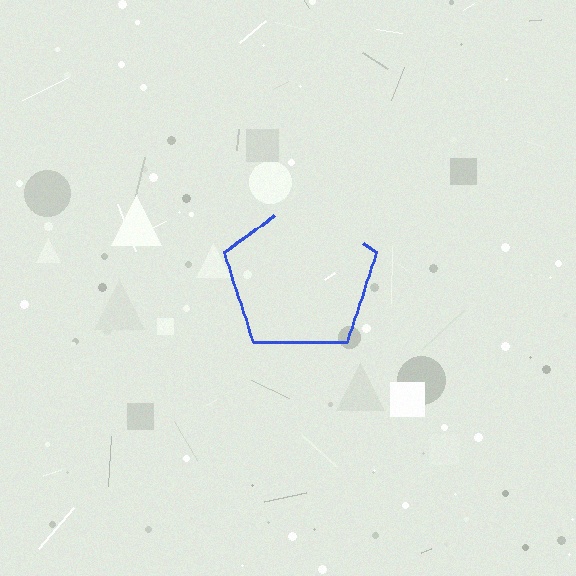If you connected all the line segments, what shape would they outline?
They would outline a pentagon.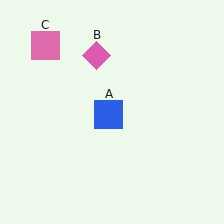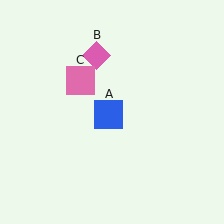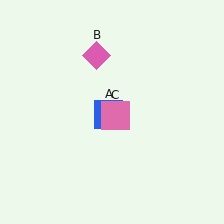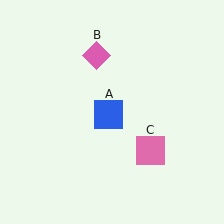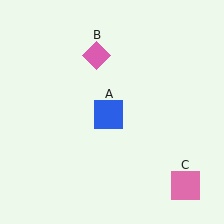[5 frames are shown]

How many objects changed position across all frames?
1 object changed position: pink square (object C).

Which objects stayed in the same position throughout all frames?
Blue square (object A) and pink diamond (object B) remained stationary.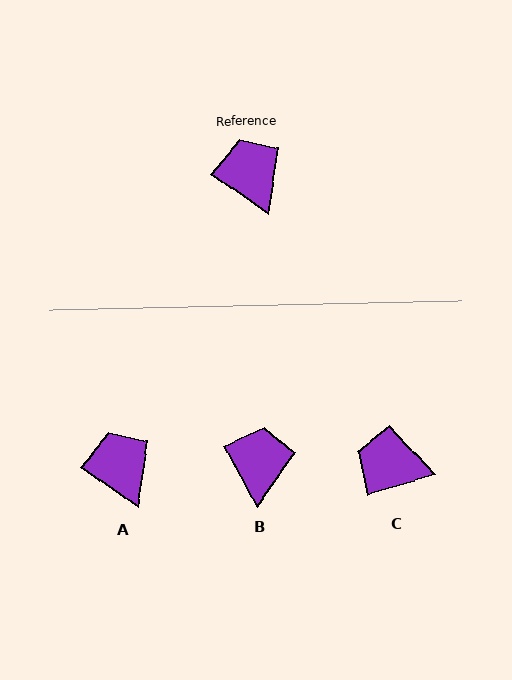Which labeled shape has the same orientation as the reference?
A.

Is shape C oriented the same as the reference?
No, it is off by about 51 degrees.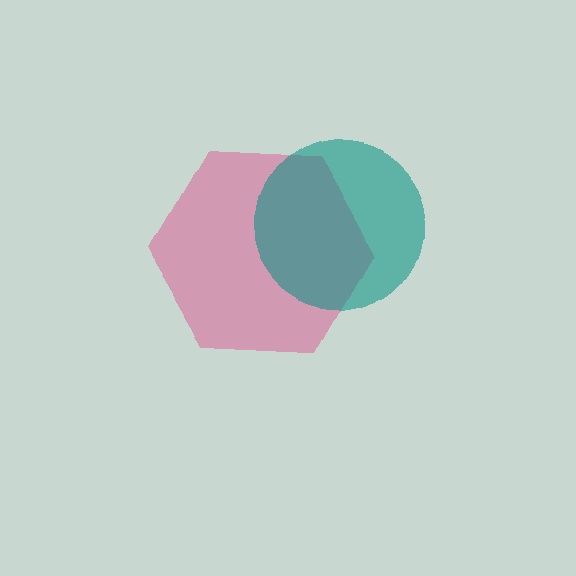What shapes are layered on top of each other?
The layered shapes are: a pink hexagon, a teal circle.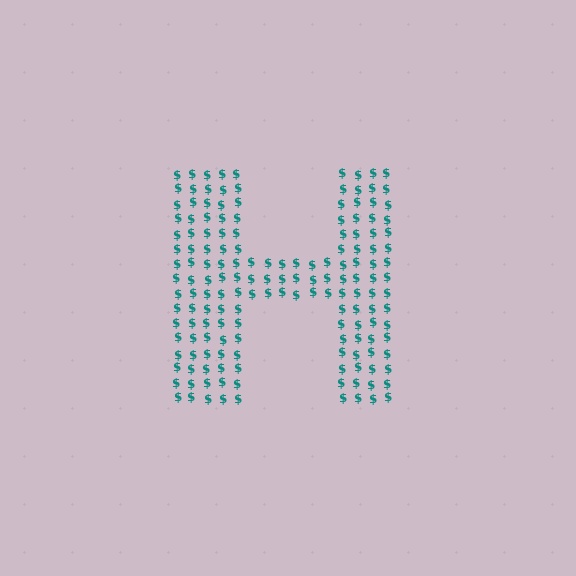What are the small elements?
The small elements are dollar signs.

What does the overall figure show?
The overall figure shows the letter H.